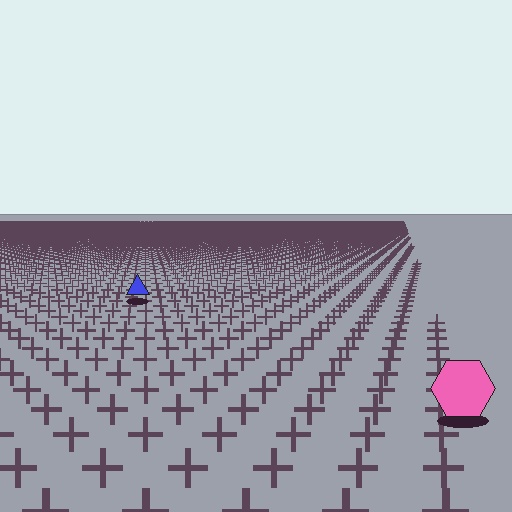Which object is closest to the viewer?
The pink hexagon is closest. The texture marks near it are larger and more spread out.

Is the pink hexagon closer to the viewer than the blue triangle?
Yes. The pink hexagon is closer — you can tell from the texture gradient: the ground texture is coarser near it.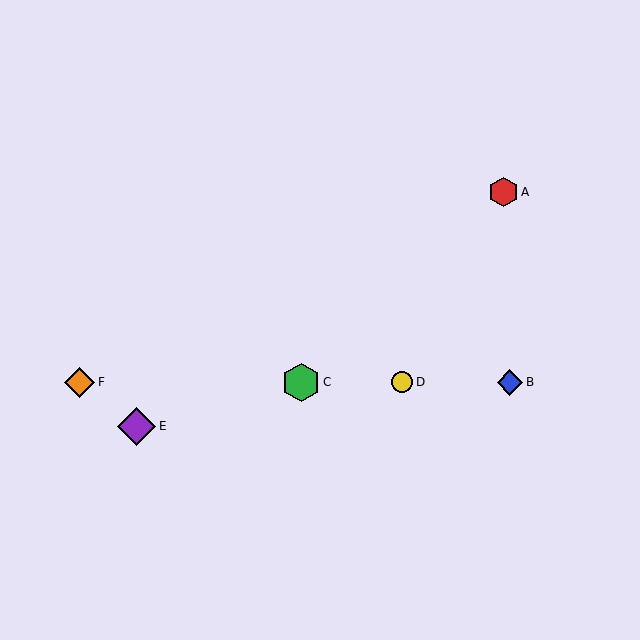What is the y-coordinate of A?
Object A is at y≈192.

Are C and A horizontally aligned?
No, C is at y≈382 and A is at y≈192.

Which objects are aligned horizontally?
Objects B, C, D, F are aligned horizontally.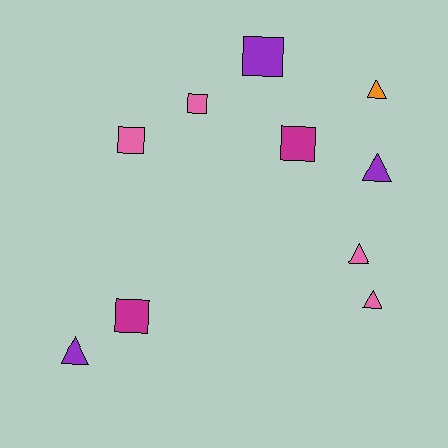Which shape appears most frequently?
Square, with 5 objects.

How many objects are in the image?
There are 10 objects.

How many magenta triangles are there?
There are no magenta triangles.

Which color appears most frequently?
Pink, with 4 objects.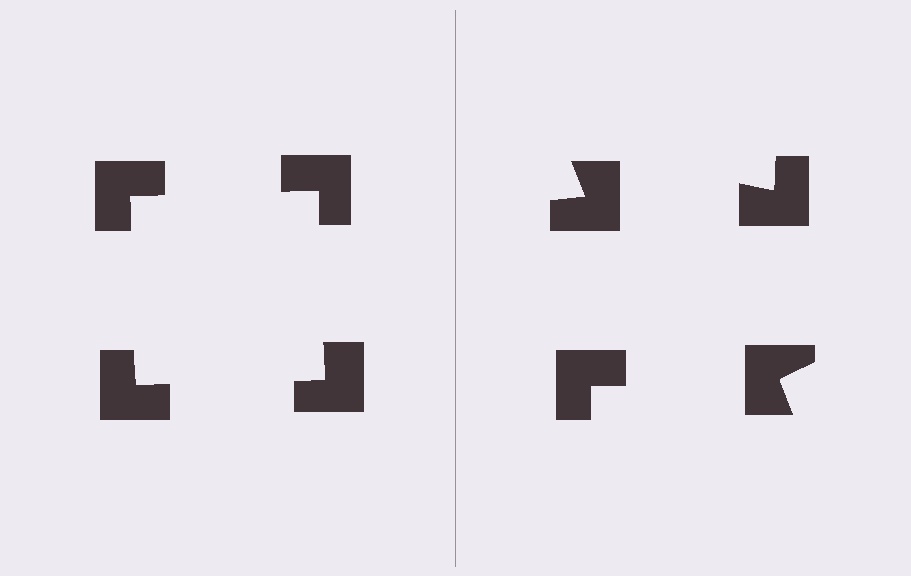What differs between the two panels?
The notched squares are positioned identically on both sides; only the wedge orientations differ. On the left they align to a square; on the right they are misaligned.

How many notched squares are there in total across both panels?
8 — 4 on each side.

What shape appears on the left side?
An illusory square.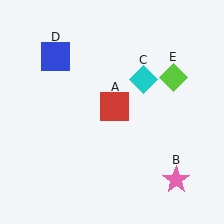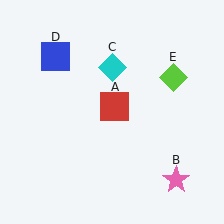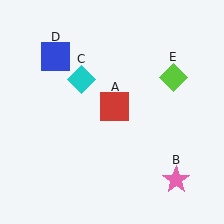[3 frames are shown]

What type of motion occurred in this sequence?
The cyan diamond (object C) rotated counterclockwise around the center of the scene.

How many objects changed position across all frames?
1 object changed position: cyan diamond (object C).